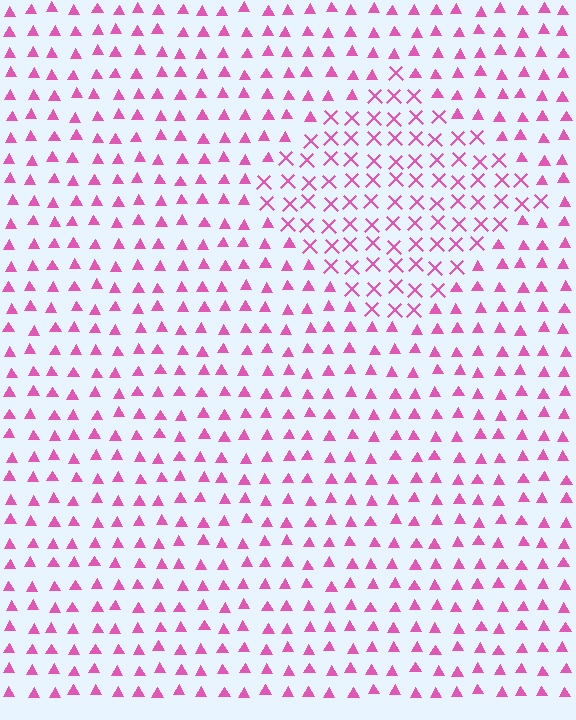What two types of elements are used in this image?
The image uses X marks inside the diamond region and triangles outside it.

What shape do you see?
I see a diamond.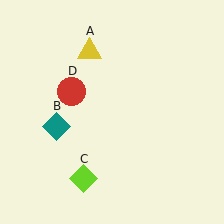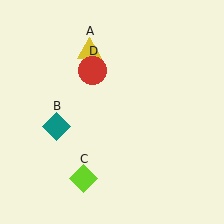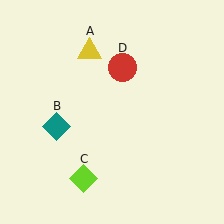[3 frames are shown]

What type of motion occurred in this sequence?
The red circle (object D) rotated clockwise around the center of the scene.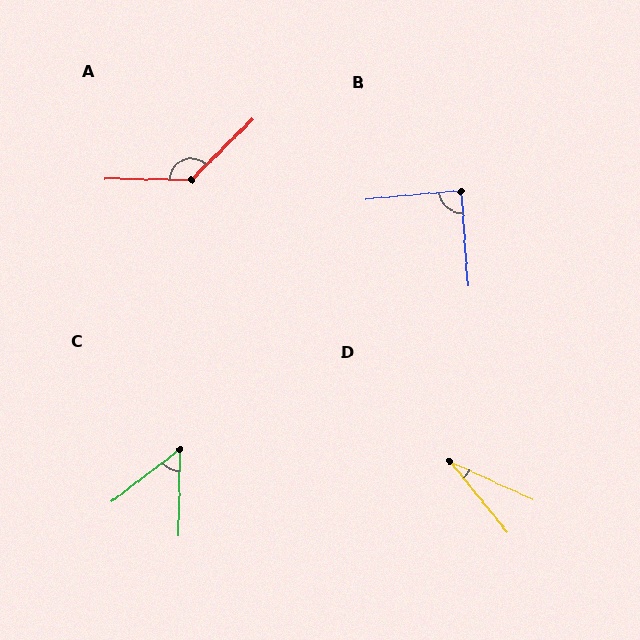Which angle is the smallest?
D, at approximately 26 degrees.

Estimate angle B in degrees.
Approximately 88 degrees.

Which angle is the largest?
A, at approximately 135 degrees.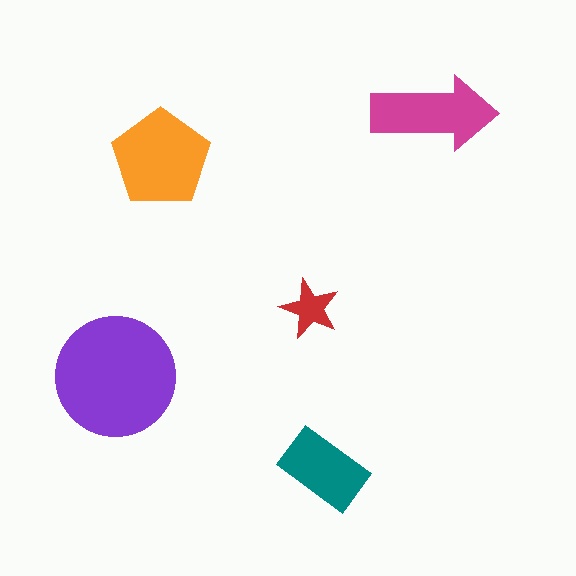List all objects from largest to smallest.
The purple circle, the orange pentagon, the magenta arrow, the teal rectangle, the red star.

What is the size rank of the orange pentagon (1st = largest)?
2nd.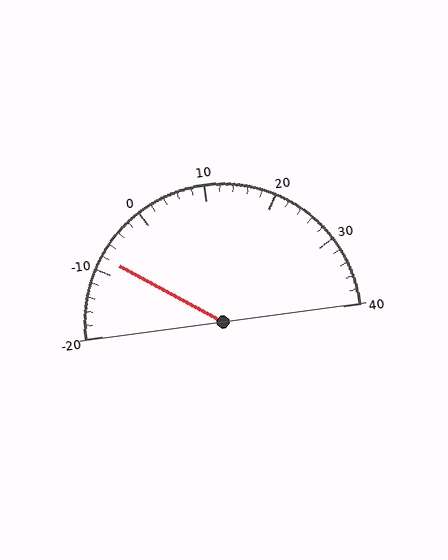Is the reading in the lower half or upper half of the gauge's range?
The reading is in the lower half of the range (-20 to 40).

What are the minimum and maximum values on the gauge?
The gauge ranges from -20 to 40.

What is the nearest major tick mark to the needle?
The nearest major tick mark is -10.